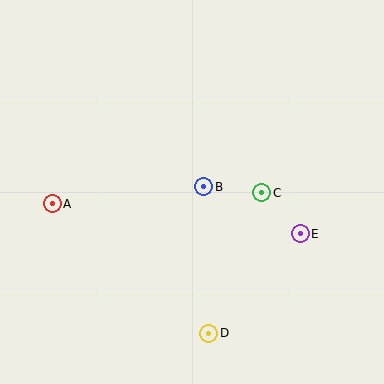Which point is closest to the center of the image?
Point B at (204, 187) is closest to the center.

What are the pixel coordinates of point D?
Point D is at (209, 333).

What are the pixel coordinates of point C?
Point C is at (262, 193).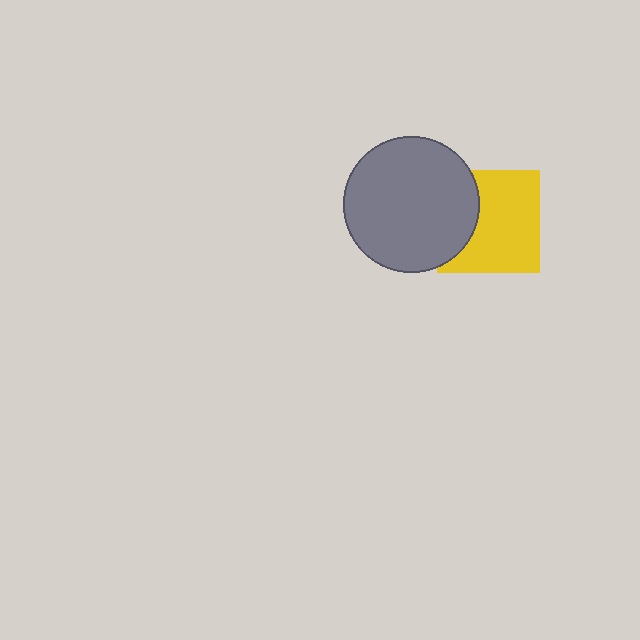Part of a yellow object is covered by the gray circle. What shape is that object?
It is a square.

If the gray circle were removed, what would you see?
You would see the complete yellow square.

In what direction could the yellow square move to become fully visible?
The yellow square could move right. That would shift it out from behind the gray circle entirely.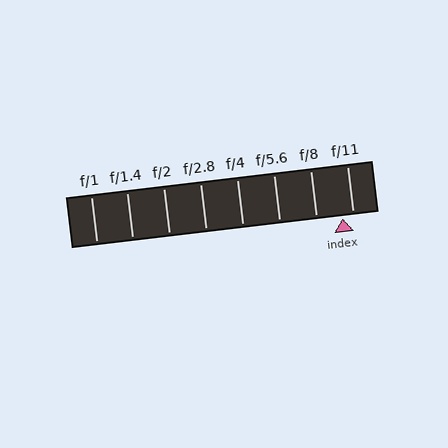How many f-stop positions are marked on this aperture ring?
There are 8 f-stop positions marked.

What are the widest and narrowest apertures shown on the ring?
The widest aperture shown is f/1 and the narrowest is f/11.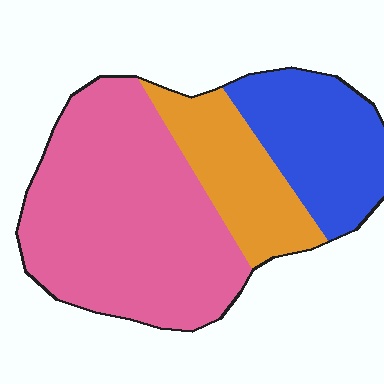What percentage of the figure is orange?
Orange takes up less than a quarter of the figure.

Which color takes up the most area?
Pink, at roughly 55%.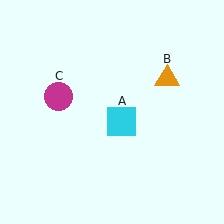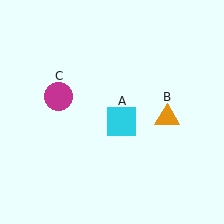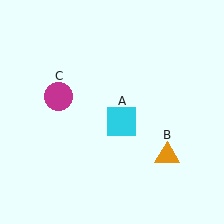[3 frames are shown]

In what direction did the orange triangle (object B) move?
The orange triangle (object B) moved down.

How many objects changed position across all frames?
1 object changed position: orange triangle (object B).